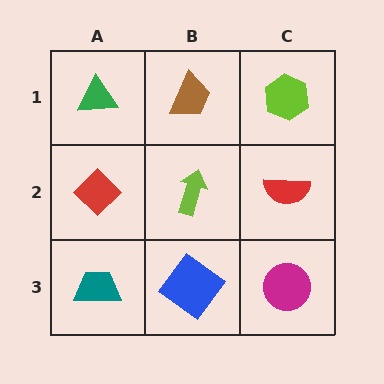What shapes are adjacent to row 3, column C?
A red semicircle (row 2, column C), a blue diamond (row 3, column B).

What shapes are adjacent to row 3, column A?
A red diamond (row 2, column A), a blue diamond (row 3, column B).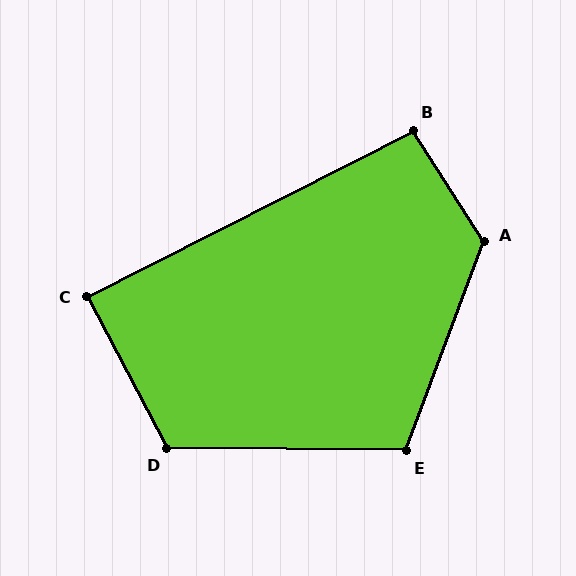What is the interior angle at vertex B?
Approximately 95 degrees (obtuse).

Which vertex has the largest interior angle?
A, at approximately 127 degrees.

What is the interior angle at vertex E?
Approximately 110 degrees (obtuse).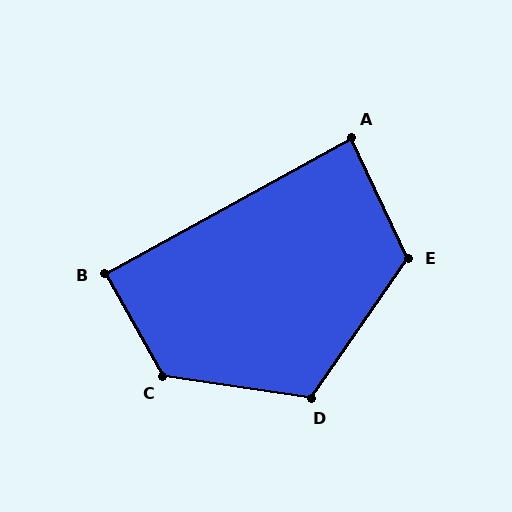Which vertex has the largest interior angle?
C, at approximately 128 degrees.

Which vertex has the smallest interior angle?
A, at approximately 86 degrees.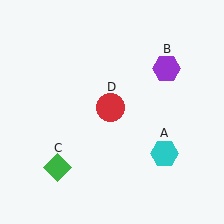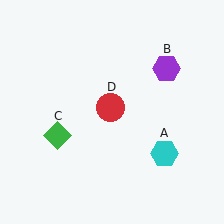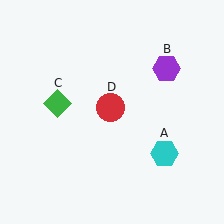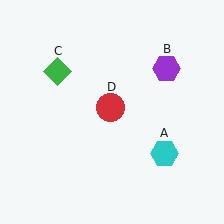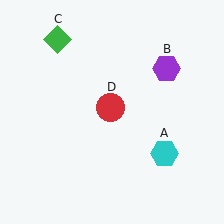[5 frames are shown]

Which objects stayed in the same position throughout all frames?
Cyan hexagon (object A) and purple hexagon (object B) and red circle (object D) remained stationary.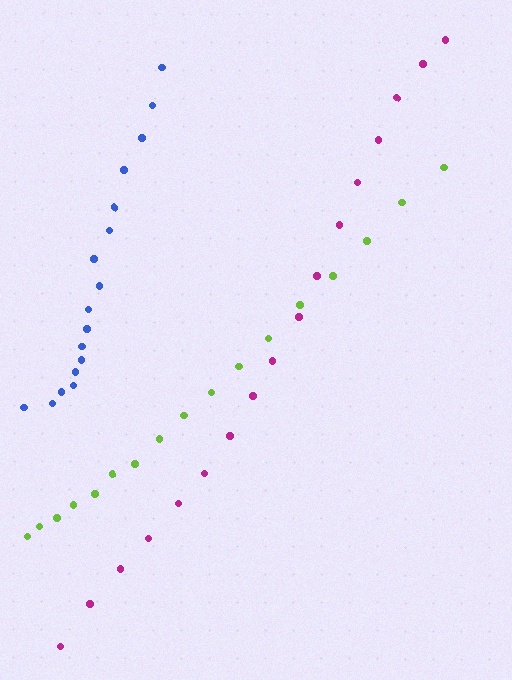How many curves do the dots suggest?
There are 3 distinct paths.